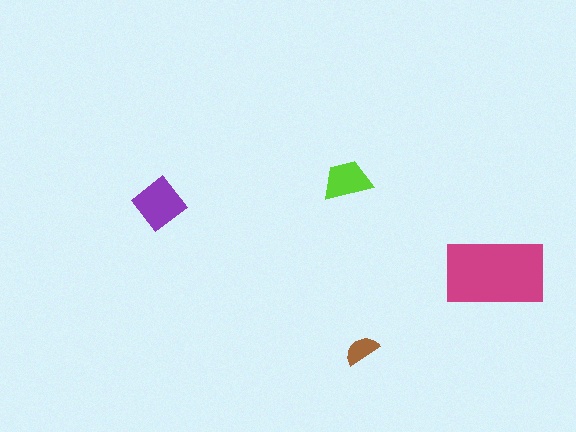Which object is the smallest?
The brown semicircle.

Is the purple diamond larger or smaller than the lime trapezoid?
Larger.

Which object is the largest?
The magenta rectangle.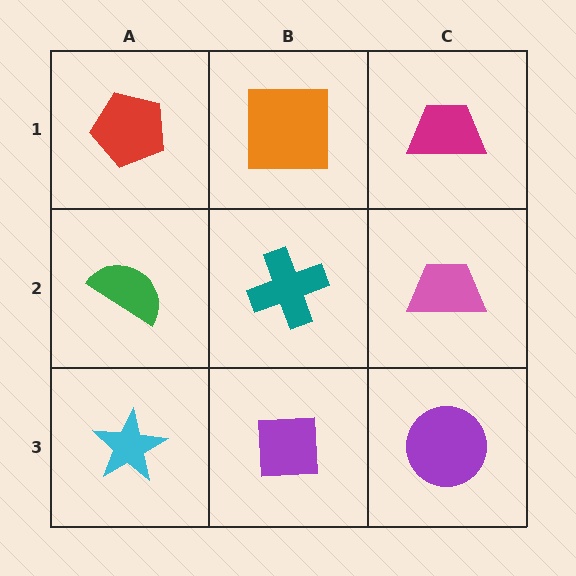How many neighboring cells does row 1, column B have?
3.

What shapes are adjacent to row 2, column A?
A red pentagon (row 1, column A), a cyan star (row 3, column A), a teal cross (row 2, column B).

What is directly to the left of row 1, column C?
An orange square.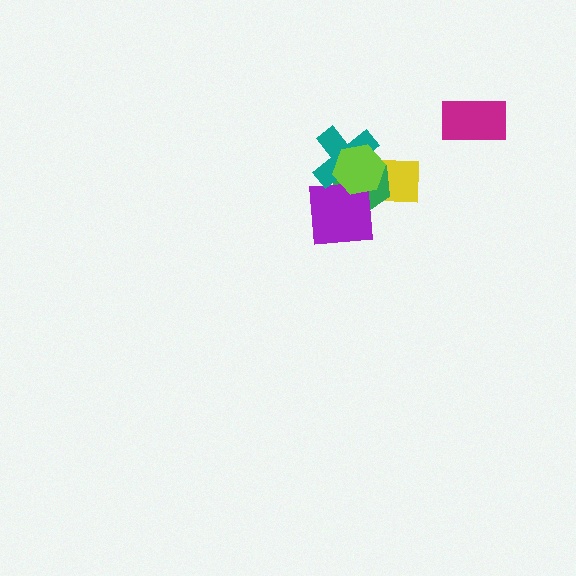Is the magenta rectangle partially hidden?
No, no other shape covers it.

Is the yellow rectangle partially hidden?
Yes, it is partially covered by another shape.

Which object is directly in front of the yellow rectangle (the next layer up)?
The green hexagon is directly in front of the yellow rectangle.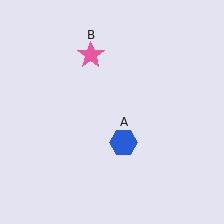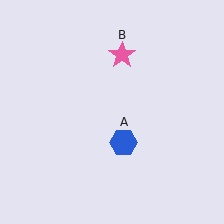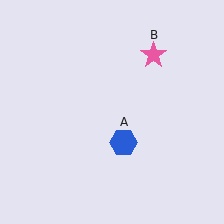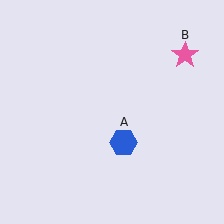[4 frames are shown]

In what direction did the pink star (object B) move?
The pink star (object B) moved right.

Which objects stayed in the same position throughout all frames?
Blue hexagon (object A) remained stationary.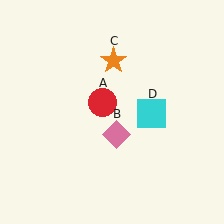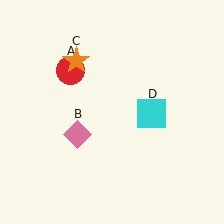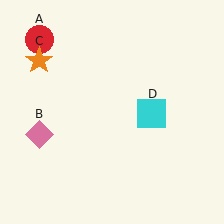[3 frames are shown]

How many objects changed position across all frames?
3 objects changed position: red circle (object A), pink diamond (object B), orange star (object C).